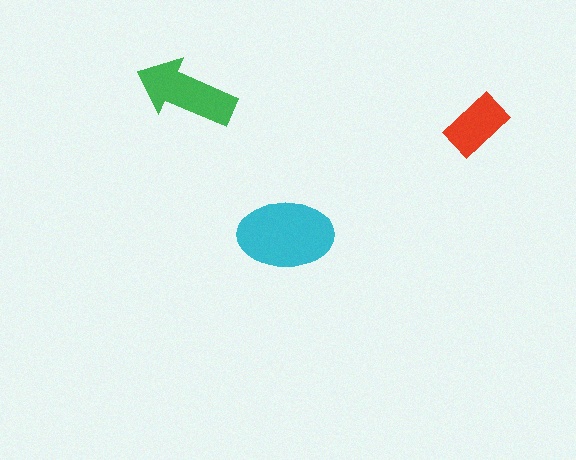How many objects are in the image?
There are 3 objects in the image.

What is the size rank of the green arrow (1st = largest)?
2nd.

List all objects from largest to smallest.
The cyan ellipse, the green arrow, the red rectangle.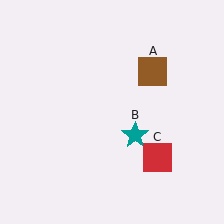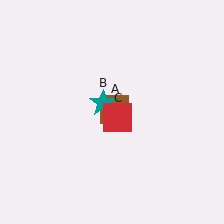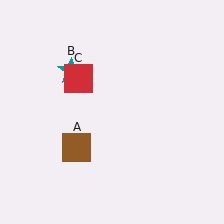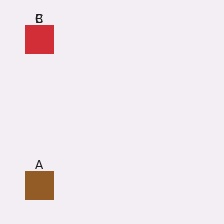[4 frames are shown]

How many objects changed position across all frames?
3 objects changed position: brown square (object A), teal star (object B), red square (object C).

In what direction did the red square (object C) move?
The red square (object C) moved up and to the left.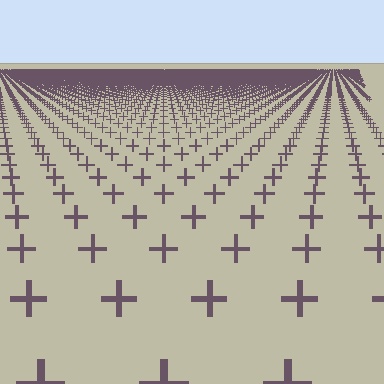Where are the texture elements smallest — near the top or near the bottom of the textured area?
Near the top.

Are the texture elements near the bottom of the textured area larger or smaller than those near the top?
Larger. Near the bottom, elements are closer to the viewer and appear at a bigger on-screen size.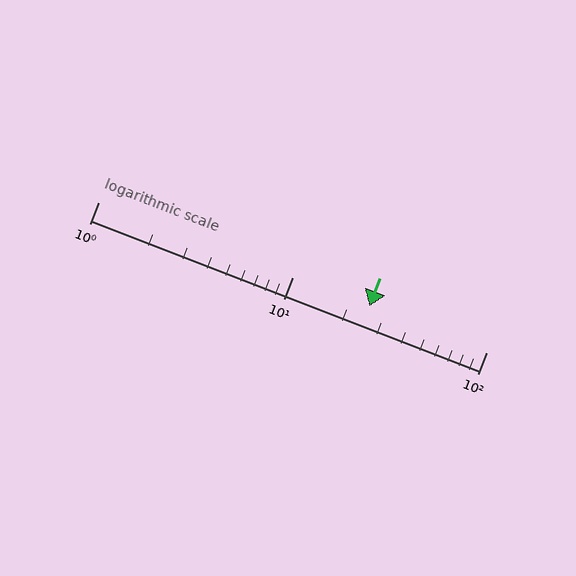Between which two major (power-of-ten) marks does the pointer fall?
The pointer is between 10 and 100.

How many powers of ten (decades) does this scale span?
The scale spans 2 decades, from 1 to 100.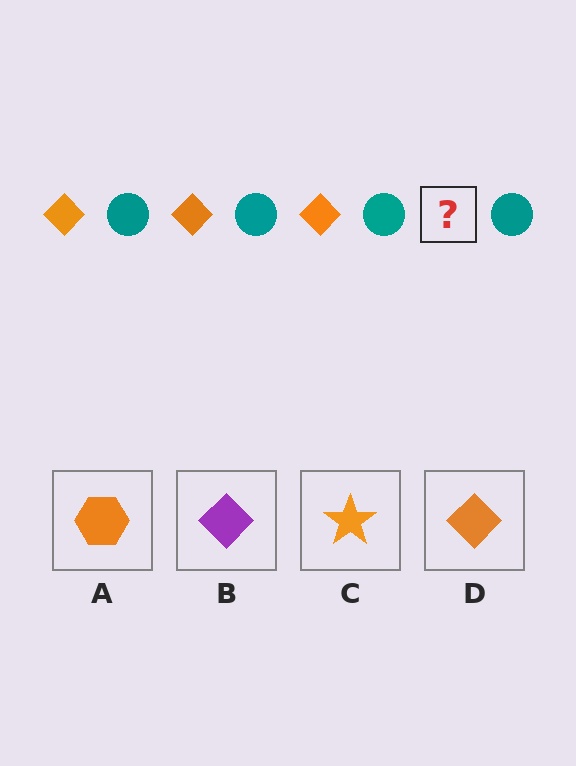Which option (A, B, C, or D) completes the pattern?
D.